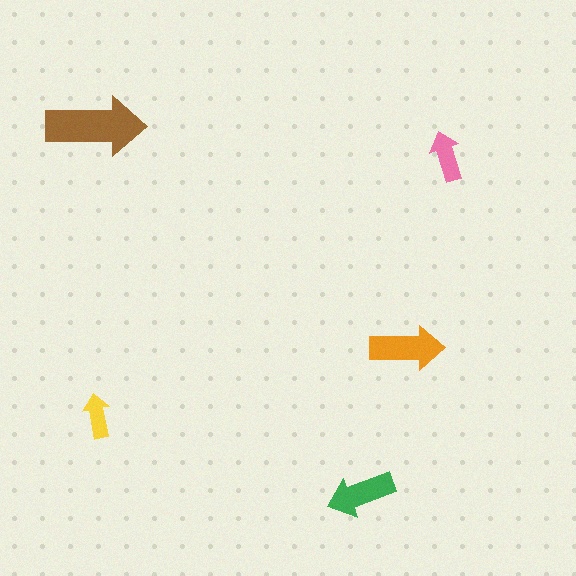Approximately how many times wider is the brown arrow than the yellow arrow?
About 2 times wider.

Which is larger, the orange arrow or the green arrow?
The orange one.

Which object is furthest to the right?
The pink arrow is rightmost.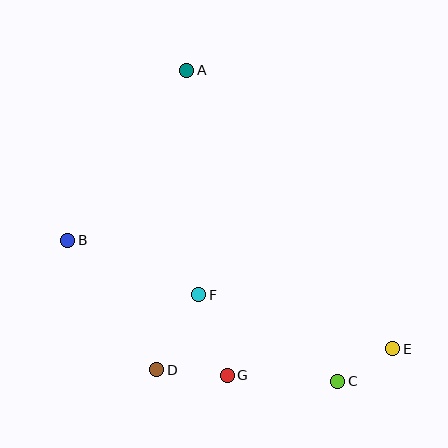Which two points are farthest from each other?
Points A and E are farthest from each other.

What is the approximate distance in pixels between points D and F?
The distance between D and F is approximately 86 pixels.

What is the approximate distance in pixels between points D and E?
The distance between D and E is approximately 237 pixels.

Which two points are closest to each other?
Points C and E are closest to each other.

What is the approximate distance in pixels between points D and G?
The distance between D and G is approximately 71 pixels.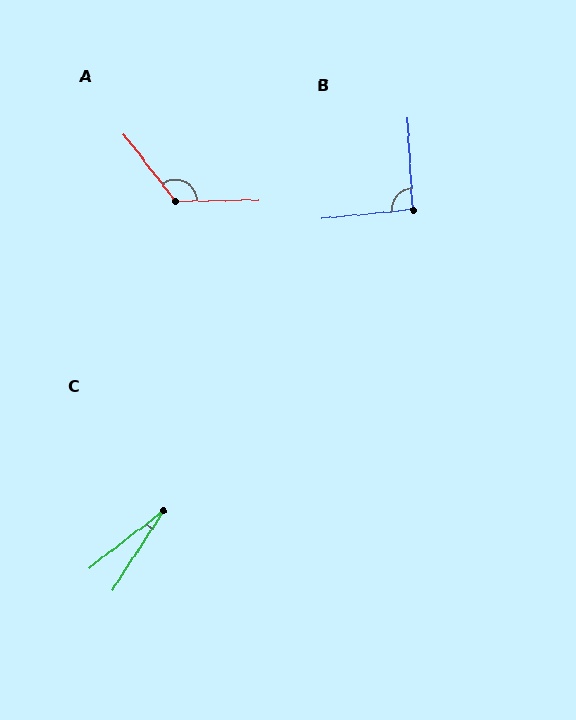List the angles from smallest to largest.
C (20°), B (93°), A (126°).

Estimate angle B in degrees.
Approximately 93 degrees.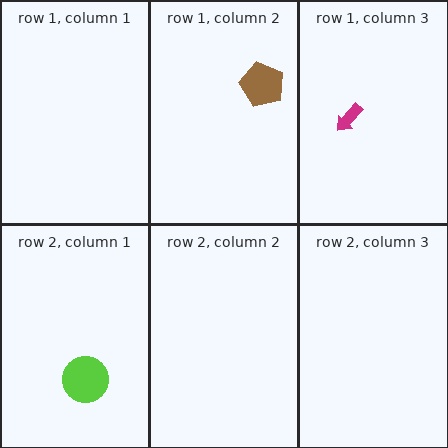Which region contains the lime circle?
The row 2, column 1 region.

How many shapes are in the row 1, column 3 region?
1.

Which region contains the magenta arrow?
The row 1, column 3 region.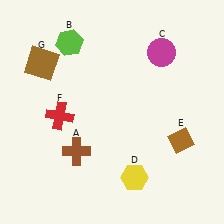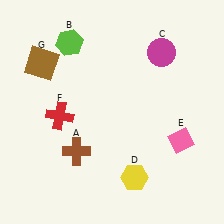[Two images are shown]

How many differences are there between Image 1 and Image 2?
There is 1 difference between the two images.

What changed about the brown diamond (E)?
In Image 1, E is brown. In Image 2, it changed to pink.